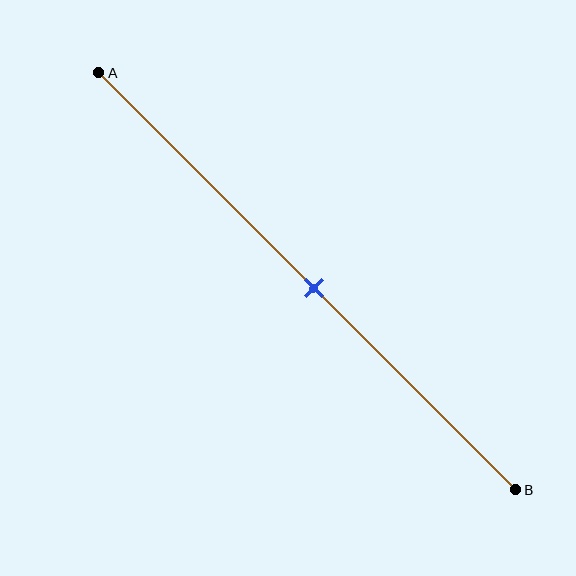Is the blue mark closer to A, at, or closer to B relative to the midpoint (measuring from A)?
The blue mark is approximately at the midpoint of segment AB.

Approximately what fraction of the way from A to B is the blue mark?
The blue mark is approximately 50% of the way from A to B.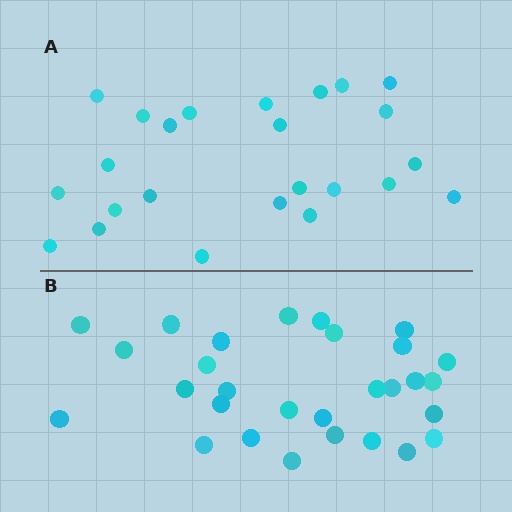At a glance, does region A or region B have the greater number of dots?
Region B (the bottom region) has more dots.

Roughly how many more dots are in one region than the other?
Region B has about 5 more dots than region A.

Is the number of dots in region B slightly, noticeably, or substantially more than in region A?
Region B has only slightly more — the two regions are fairly close. The ratio is roughly 1.2 to 1.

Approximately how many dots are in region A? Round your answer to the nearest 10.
About 20 dots. (The exact count is 24, which rounds to 20.)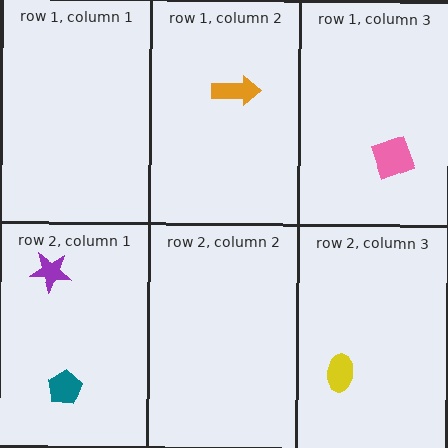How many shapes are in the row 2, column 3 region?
1.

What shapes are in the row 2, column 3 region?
The yellow ellipse.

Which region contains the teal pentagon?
The row 2, column 1 region.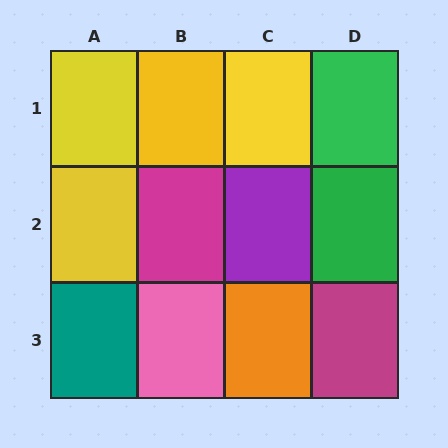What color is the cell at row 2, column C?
Purple.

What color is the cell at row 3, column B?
Pink.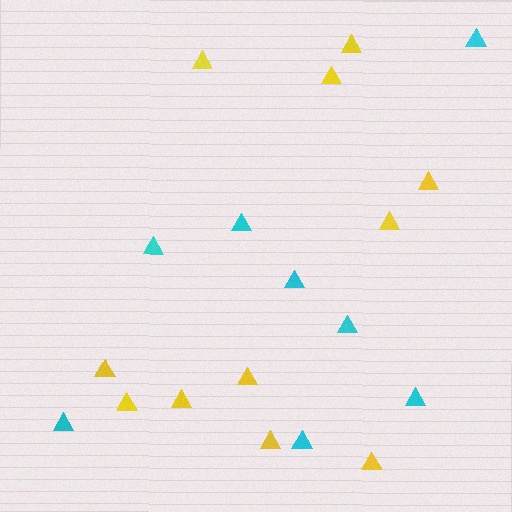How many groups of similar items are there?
There are 2 groups: one group of cyan triangles (8) and one group of yellow triangles (11).